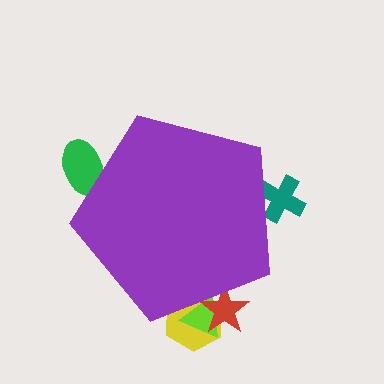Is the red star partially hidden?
Yes, the red star is partially hidden behind the purple pentagon.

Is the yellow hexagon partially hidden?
Yes, the yellow hexagon is partially hidden behind the purple pentagon.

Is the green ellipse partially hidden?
Yes, the green ellipse is partially hidden behind the purple pentagon.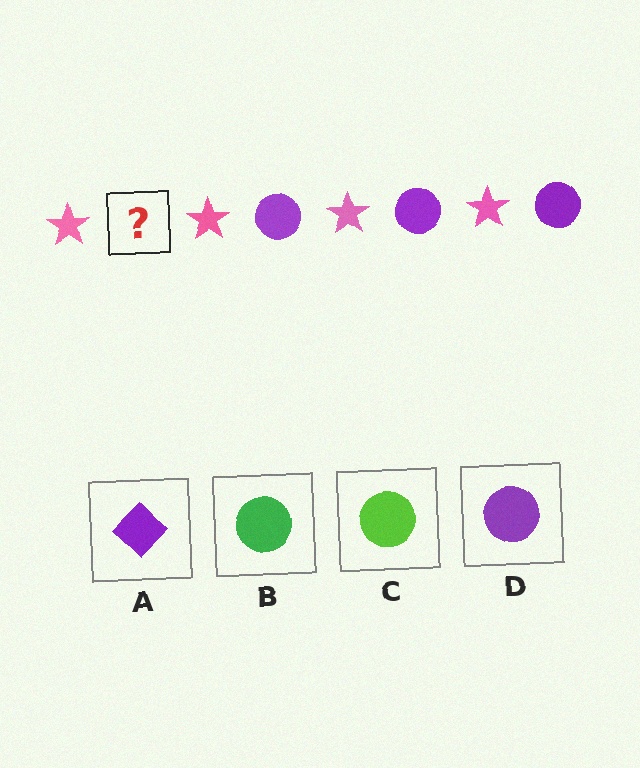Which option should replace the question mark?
Option D.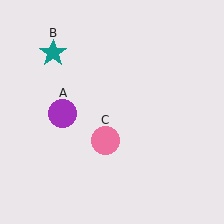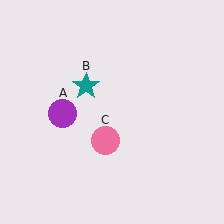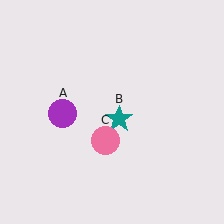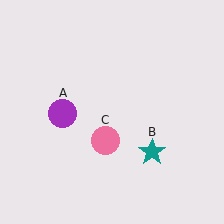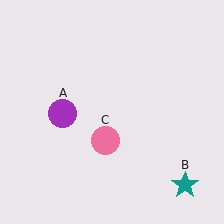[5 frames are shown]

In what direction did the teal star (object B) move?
The teal star (object B) moved down and to the right.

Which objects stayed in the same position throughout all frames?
Purple circle (object A) and pink circle (object C) remained stationary.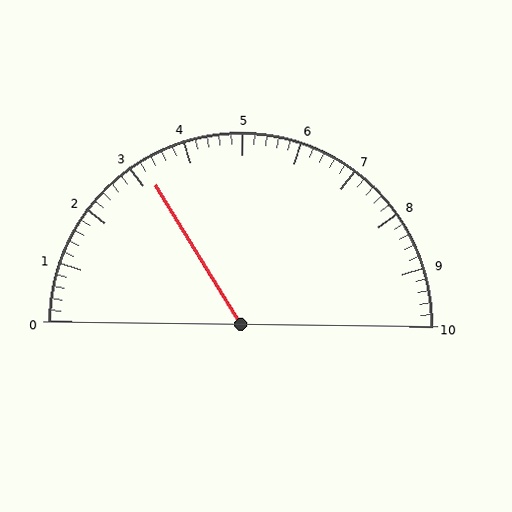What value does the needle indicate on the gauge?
The needle indicates approximately 3.2.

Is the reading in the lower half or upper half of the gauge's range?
The reading is in the lower half of the range (0 to 10).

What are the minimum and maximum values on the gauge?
The gauge ranges from 0 to 10.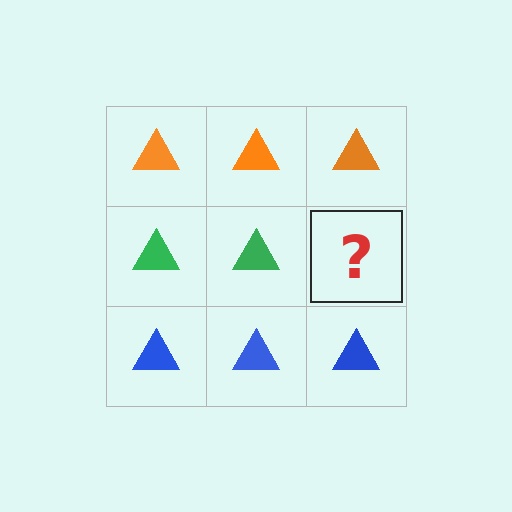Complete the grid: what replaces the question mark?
The question mark should be replaced with a green triangle.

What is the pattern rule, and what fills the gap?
The rule is that each row has a consistent color. The gap should be filled with a green triangle.